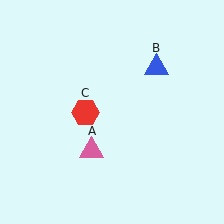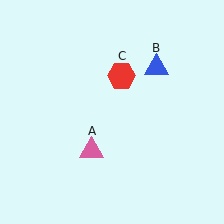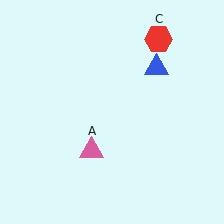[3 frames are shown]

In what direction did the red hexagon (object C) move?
The red hexagon (object C) moved up and to the right.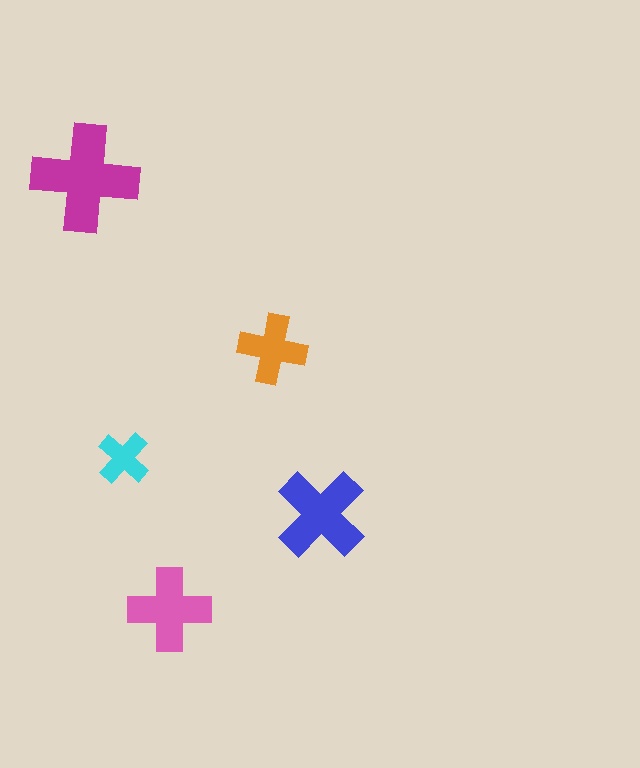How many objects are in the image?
There are 5 objects in the image.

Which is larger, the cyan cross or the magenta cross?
The magenta one.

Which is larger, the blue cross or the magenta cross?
The magenta one.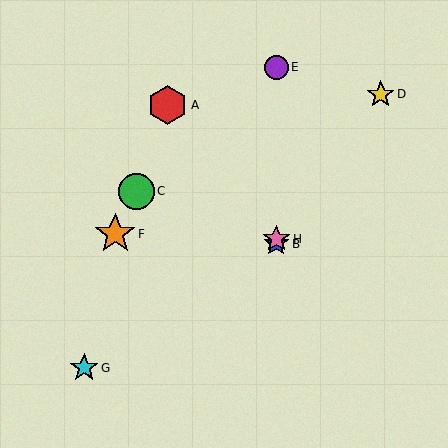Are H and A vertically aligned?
No, H is at x≈276 and A is at x≈168.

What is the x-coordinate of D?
Object D is at x≈381.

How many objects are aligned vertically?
3 objects (B, E, H) are aligned vertically.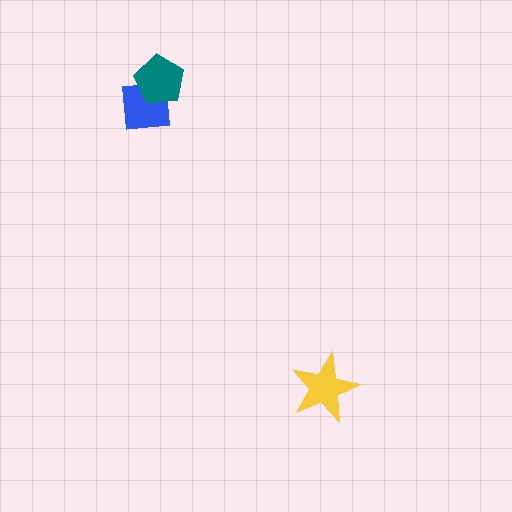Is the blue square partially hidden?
Yes, it is partially covered by another shape.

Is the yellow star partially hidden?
No, no other shape covers it.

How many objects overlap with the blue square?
1 object overlaps with the blue square.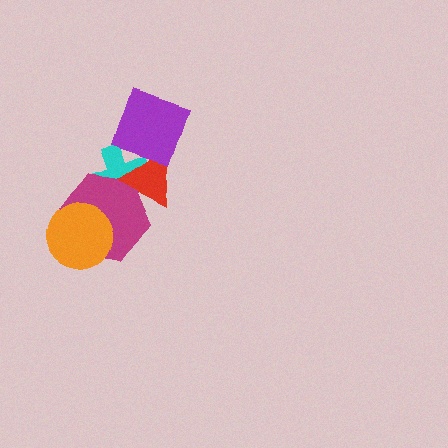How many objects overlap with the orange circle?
1 object overlaps with the orange circle.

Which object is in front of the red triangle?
The purple diamond is in front of the red triangle.